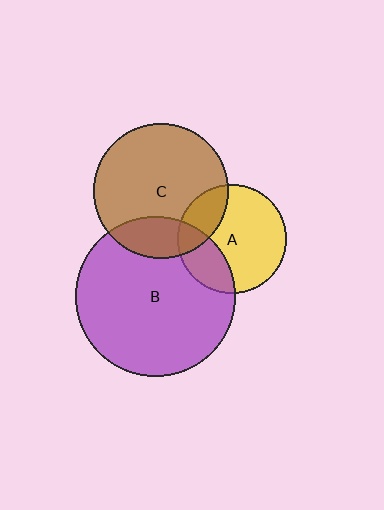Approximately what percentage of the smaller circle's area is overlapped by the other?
Approximately 25%.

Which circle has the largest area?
Circle B (purple).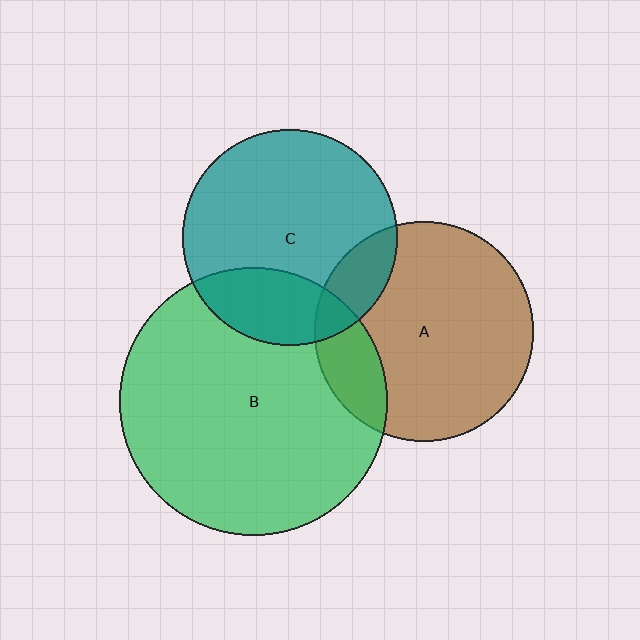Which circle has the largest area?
Circle B (green).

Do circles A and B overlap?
Yes.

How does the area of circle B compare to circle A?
Approximately 1.5 times.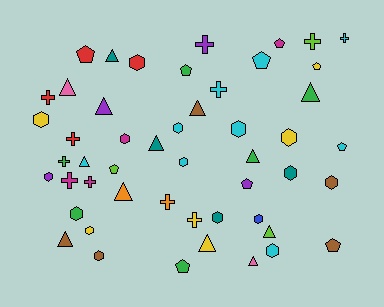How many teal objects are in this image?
There are 4 teal objects.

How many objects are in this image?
There are 50 objects.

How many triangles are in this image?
There are 13 triangles.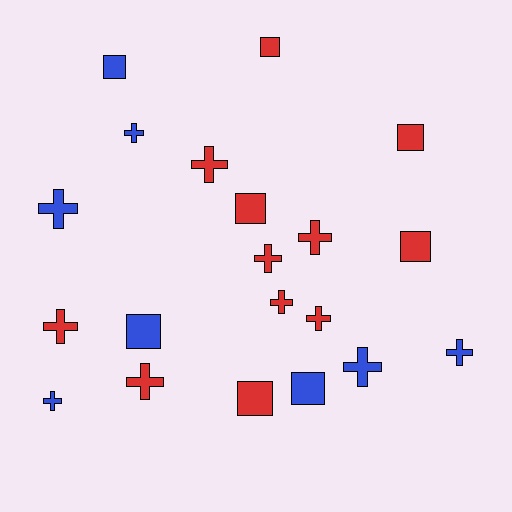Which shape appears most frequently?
Cross, with 12 objects.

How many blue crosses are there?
There are 5 blue crosses.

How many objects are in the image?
There are 20 objects.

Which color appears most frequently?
Red, with 12 objects.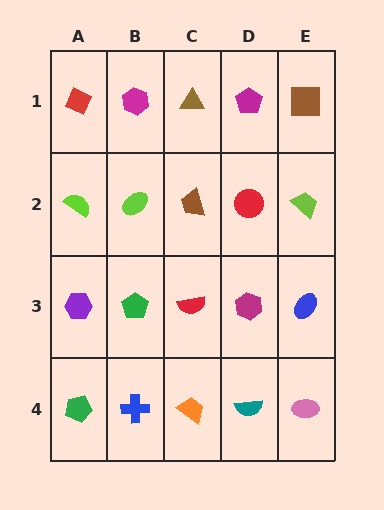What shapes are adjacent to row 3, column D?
A red circle (row 2, column D), a teal semicircle (row 4, column D), a red semicircle (row 3, column C), a blue ellipse (row 3, column E).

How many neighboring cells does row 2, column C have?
4.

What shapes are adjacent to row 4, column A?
A purple hexagon (row 3, column A), a blue cross (row 4, column B).